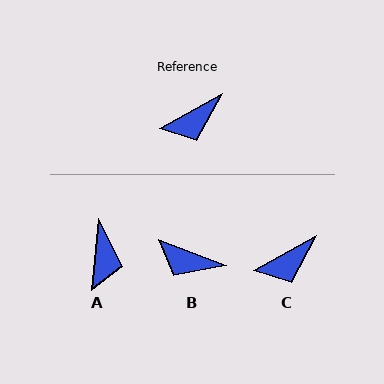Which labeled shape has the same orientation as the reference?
C.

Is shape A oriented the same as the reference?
No, it is off by about 55 degrees.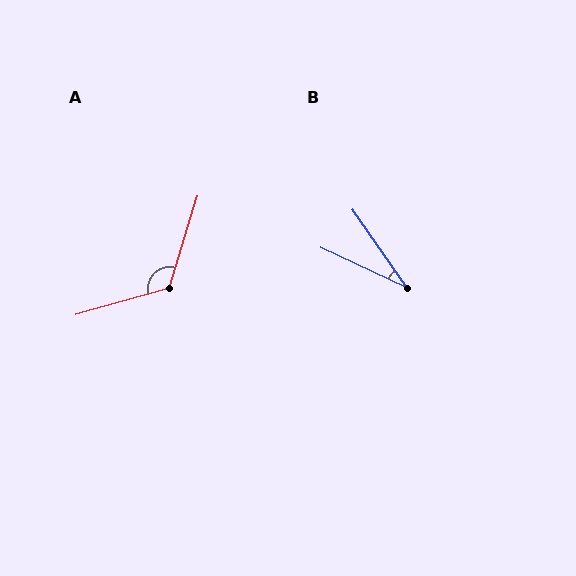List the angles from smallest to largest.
B (30°), A (123°).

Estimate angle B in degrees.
Approximately 30 degrees.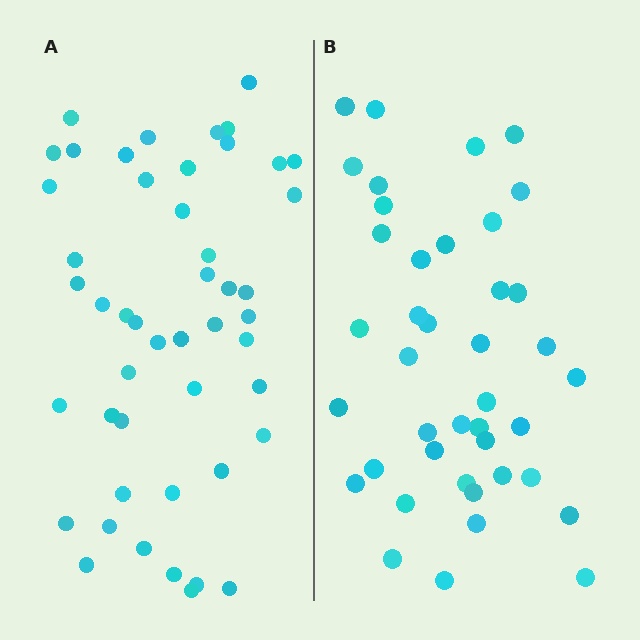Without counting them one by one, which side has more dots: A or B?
Region A (the left region) has more dots.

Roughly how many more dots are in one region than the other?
Region A has roughly 8 or so more dots than region B.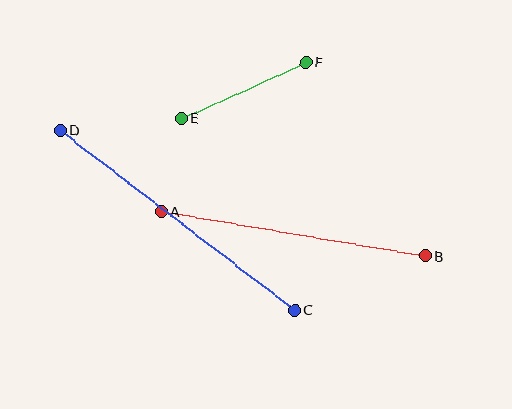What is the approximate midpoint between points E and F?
The midpoint is at approximately (243, 91) pixels.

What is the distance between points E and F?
The distance is approximately 136 pixels.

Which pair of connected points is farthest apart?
Points C and D are farthest apart.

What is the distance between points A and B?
The distance is approximately 268 pixels.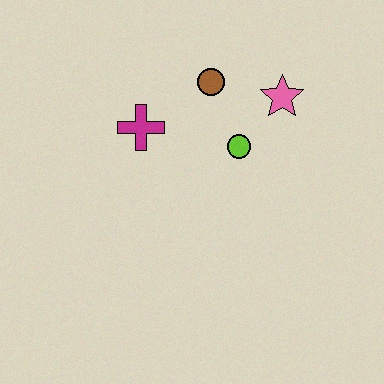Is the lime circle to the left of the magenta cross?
No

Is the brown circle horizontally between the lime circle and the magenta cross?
Yes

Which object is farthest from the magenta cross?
The pink star is farthest from the magenta cross.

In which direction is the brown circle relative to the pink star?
The brown circle is to the left of the pink star.